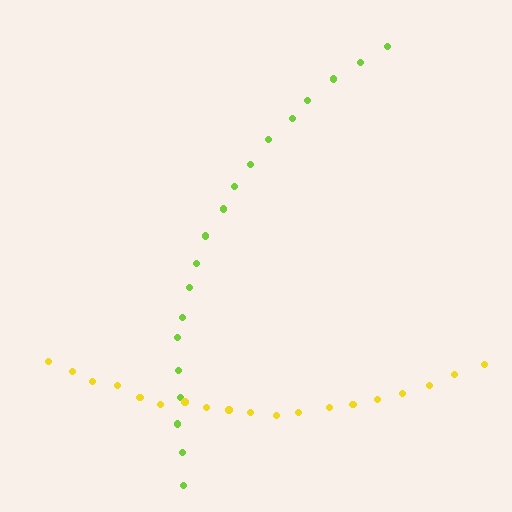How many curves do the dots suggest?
There are 2 distinct paths.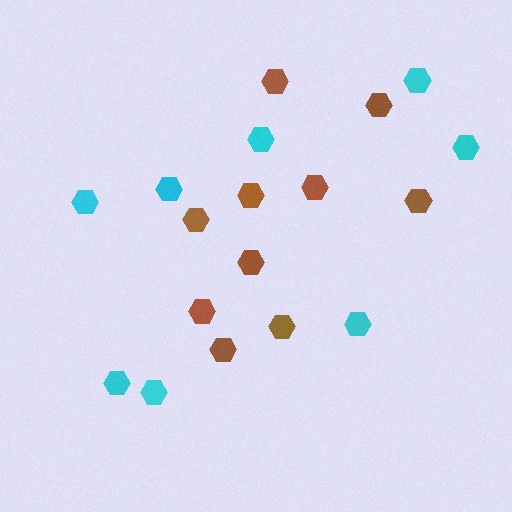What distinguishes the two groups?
There are 2 groups: one group of brown hexagons (10) and one group of cyan hexagons (8).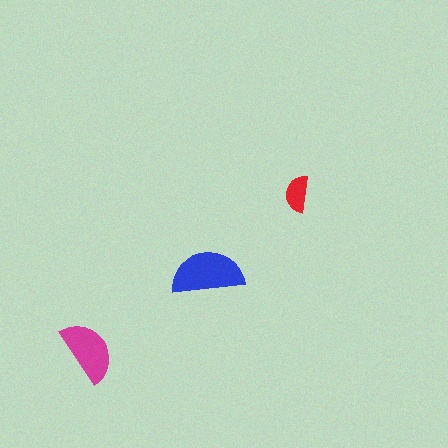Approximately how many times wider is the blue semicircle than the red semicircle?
About 2 times wider.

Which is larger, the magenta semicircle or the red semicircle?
The magenta one.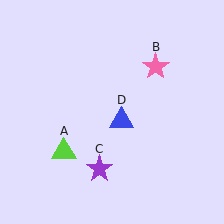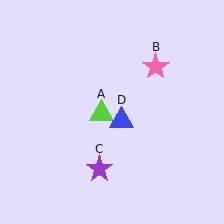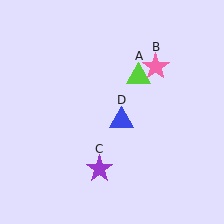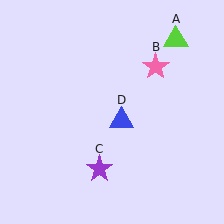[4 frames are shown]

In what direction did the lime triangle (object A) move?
The lime triangle (object A) moved up and to the right.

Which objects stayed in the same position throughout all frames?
Pink star (object B) and purple star (object C) and blue triangle (object D) remained stationary.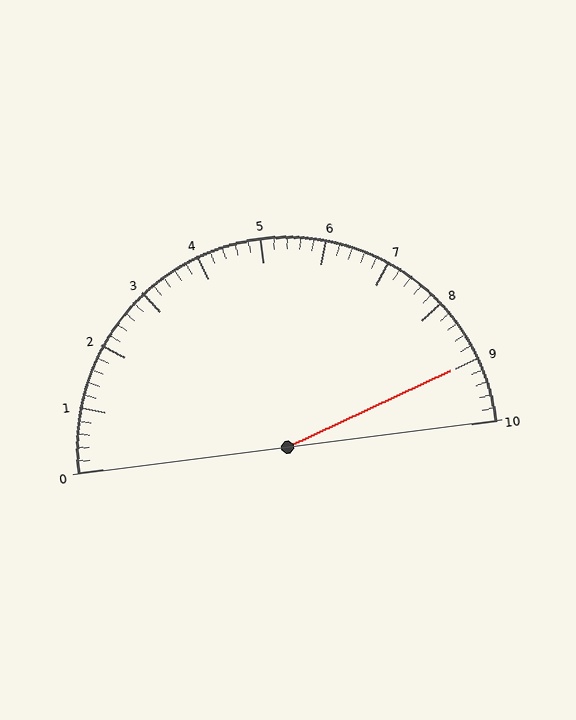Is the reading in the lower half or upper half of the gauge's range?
The reading is in the upper half of the range (0 to 10).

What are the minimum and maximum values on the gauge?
The gauge ranges from 0 to 10.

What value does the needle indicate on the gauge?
The needle indicates approximately 9.0.